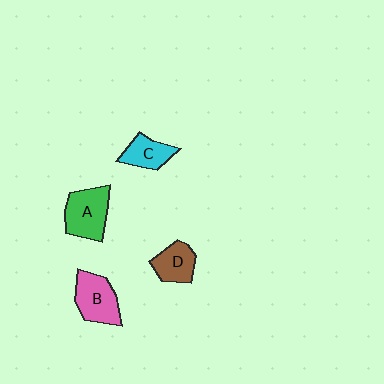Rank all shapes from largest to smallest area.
From largest to smallest: A (green), B (pink), D (brown), C (cyan).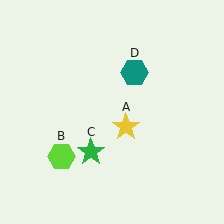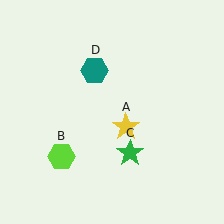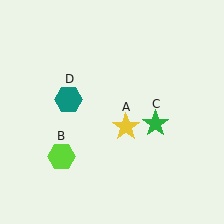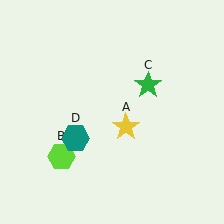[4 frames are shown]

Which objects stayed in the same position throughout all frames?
Yellow star (object A) and lime hexagon (object B) remained stationary.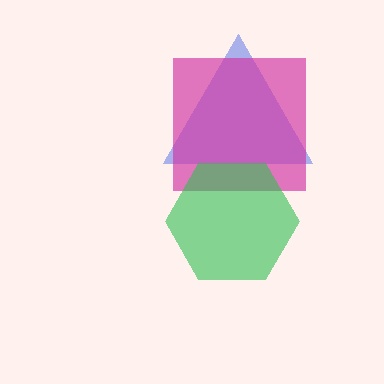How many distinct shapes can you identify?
There are 3 distinct shapes: a blue triangle, a magenta square, a green hexagon.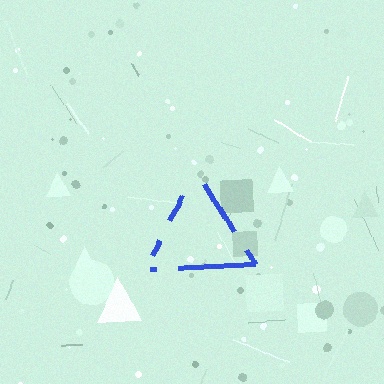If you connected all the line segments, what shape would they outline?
They would outline a triangle.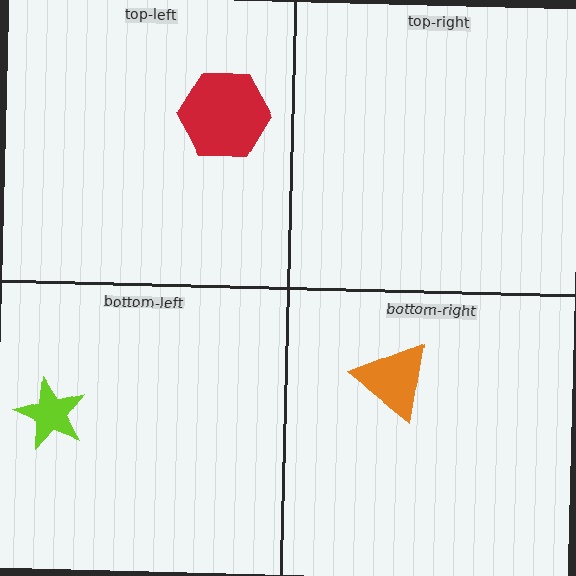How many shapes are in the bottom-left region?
1.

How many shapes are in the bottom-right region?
1.